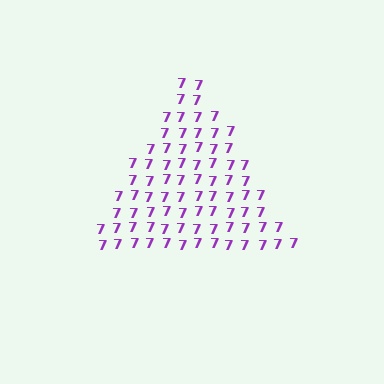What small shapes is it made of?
It is made of small digit 7's.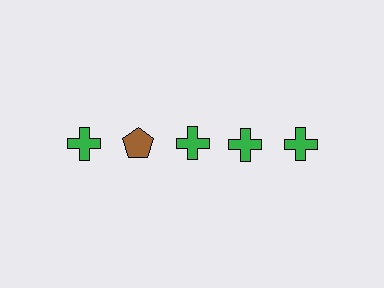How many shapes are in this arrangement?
There are 5 shapes arranged in a grid pattern.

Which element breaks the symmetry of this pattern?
The brown pentagon in the top row, second from left column breaks the symmetry. All other shapes are green crosses.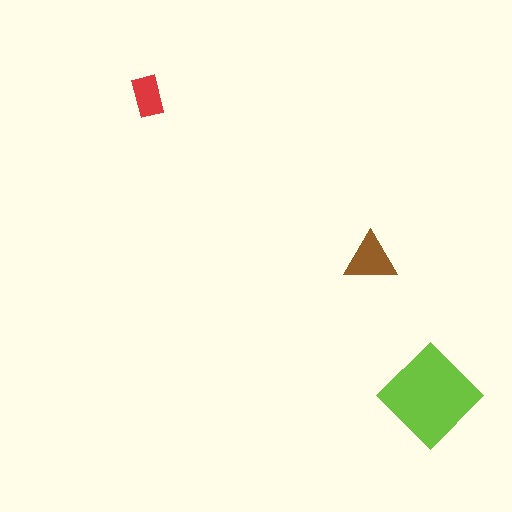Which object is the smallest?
The red rectangle.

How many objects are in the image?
There are 3 objects in the image.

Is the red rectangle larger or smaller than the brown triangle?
Smaller.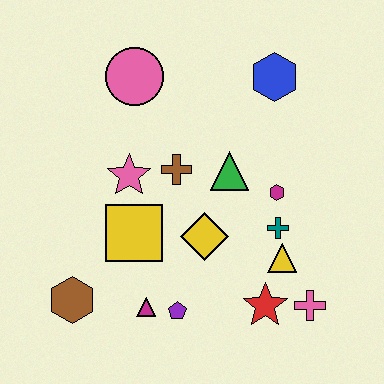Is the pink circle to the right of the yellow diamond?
No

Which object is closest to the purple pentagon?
The magenta triangle is closest to the purple pentagon.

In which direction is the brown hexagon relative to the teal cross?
The brown hexagon is to the left of the teal cross.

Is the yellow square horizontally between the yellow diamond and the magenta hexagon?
No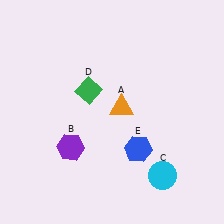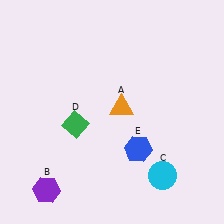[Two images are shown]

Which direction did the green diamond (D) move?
The green diamond (D) moved down.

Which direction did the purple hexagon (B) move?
The purple hexagon (B) moved down.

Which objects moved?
The objects that moved are: the purple hexagon (B), the green diamond (D).